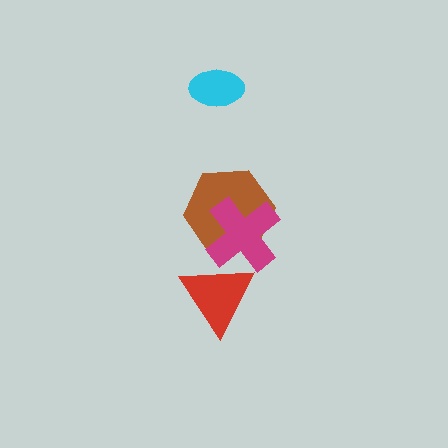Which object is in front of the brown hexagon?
The magenta cross is in front of the brown hexagon.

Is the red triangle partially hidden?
Yes, it is partially covered by another shape.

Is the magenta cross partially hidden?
No, no other shape covers it.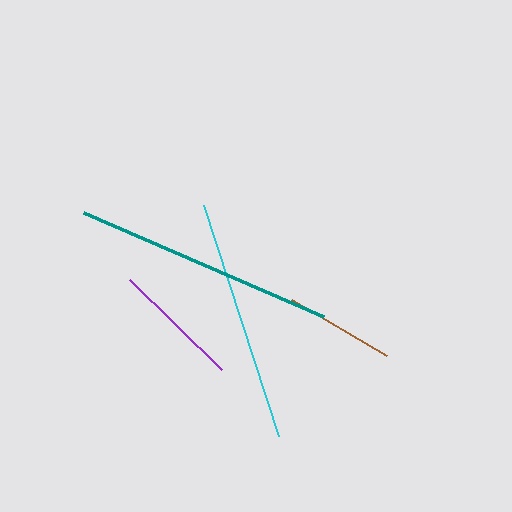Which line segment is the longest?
The teal line is the longest at approximately 262 pixels.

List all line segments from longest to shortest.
From longest to shortest: teal, cyan, purple, brown.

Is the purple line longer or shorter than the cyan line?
The cyan line is longer than the purple line.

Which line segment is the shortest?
The brown line is the shortest at approximately 110 pixels.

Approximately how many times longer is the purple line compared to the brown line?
The purple line is approximately 1.2 times the length of the brown line.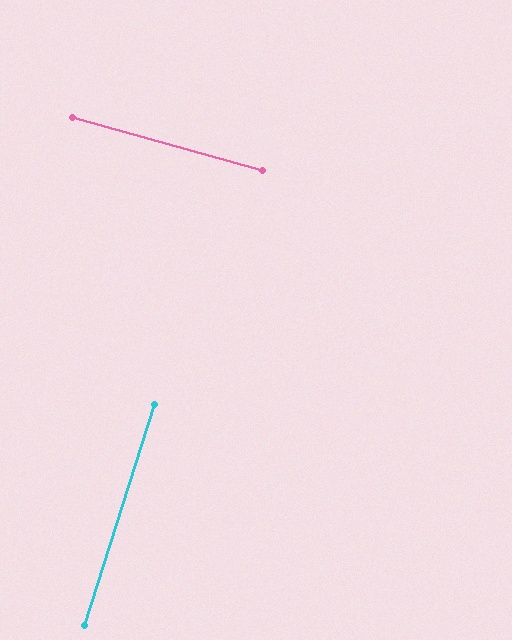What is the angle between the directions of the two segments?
Approximately 88 degrees.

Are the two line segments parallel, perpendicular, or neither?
Perpendicular — they meet at approximately 88°.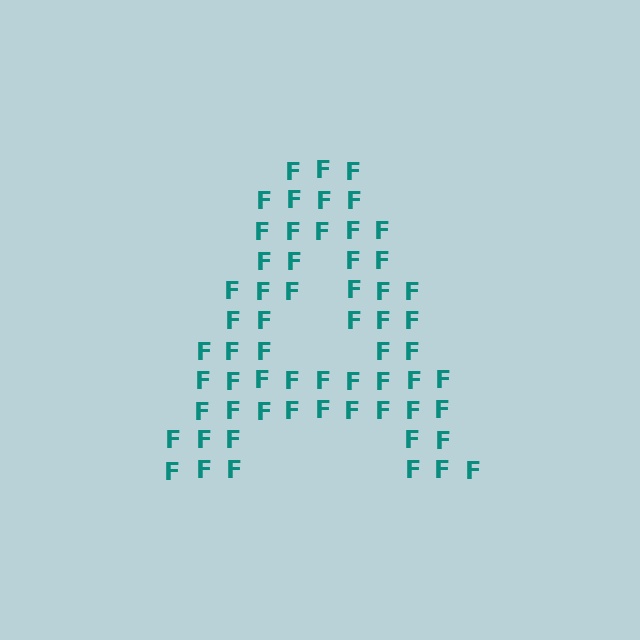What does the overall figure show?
The overall figure shows the letter A.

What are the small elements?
The small elements are letter F's.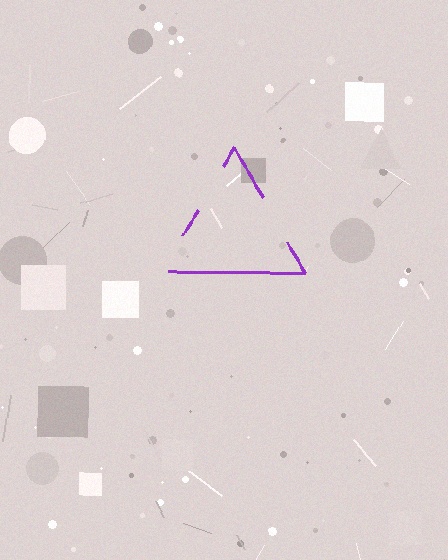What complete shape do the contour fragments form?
The contour fragments form a triangle.